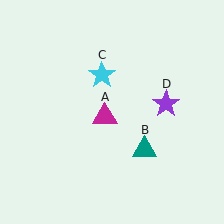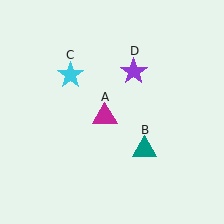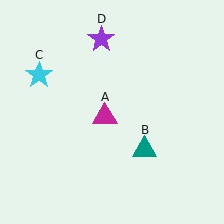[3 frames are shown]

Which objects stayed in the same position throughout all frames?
Magenta triangle (object A) and teal triangle (object B) remained stationary.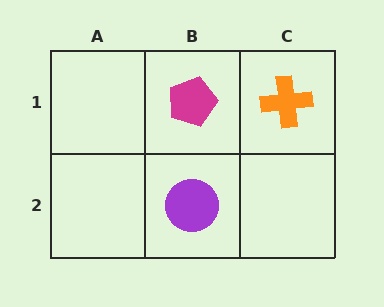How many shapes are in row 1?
2 shapes.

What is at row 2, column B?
A purple circle.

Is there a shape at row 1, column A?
No, that cell is empty.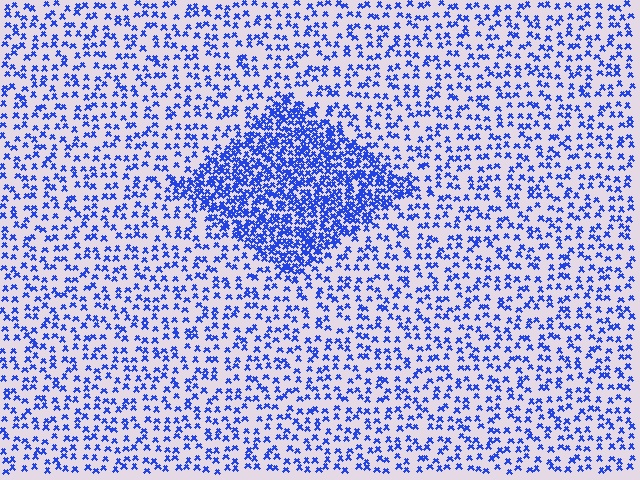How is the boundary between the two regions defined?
The boundary is defined by a change in element density (approximately 2.6x ratio). All elements are the same color, size, and shape.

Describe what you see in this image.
The image contains small blue elements arranged at two different densities. A diamond-shaped region is visible where the elements are more densely packed than the surrounding area.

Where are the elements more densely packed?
The elements are more densely packed inside the diamond boundary.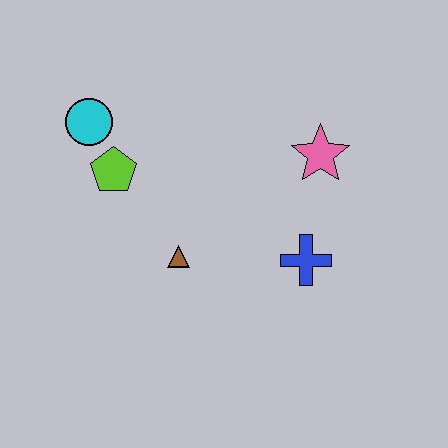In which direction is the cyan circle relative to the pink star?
The cyan circle is to the left of the pink star.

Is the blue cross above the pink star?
No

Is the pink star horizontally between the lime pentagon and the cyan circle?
No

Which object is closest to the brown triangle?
The lime pentagon is closest to the brown triangle.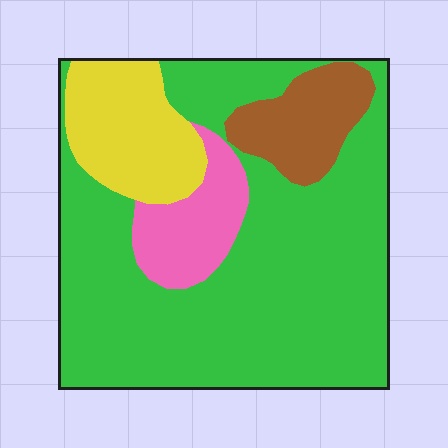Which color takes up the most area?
Green, at roughly 65%.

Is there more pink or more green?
Green.